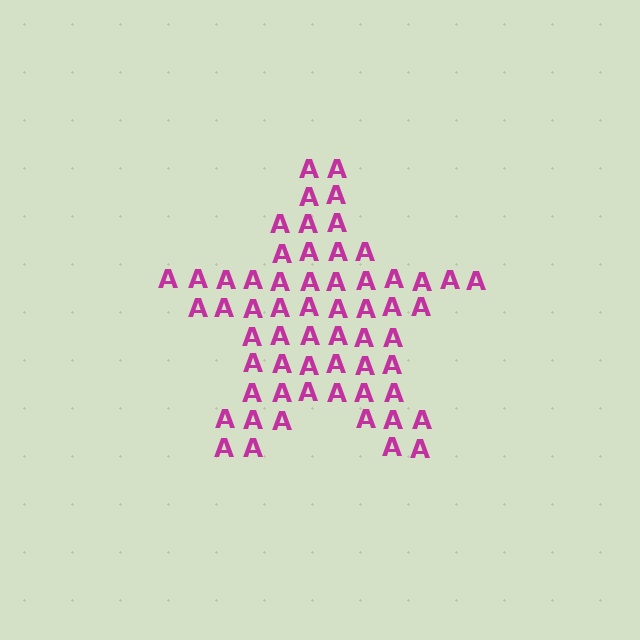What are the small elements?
The small elements are letter A's.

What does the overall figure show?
The overall figure shows a star.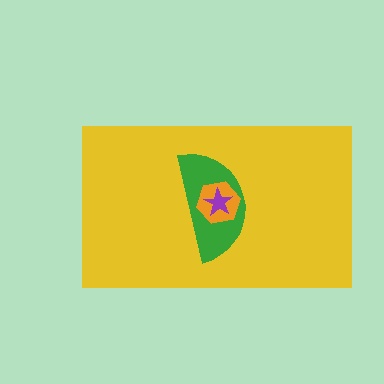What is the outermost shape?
The yellow rectangle.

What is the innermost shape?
The purple star.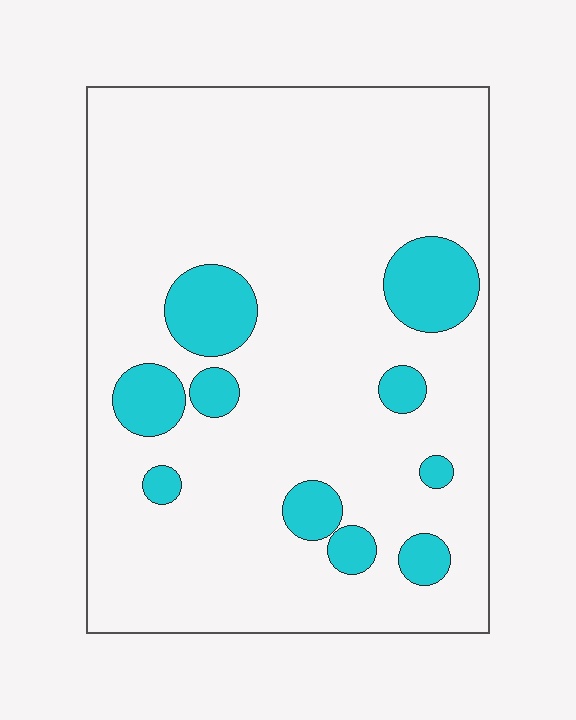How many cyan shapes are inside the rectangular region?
10.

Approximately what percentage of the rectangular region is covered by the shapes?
Approximately 15%.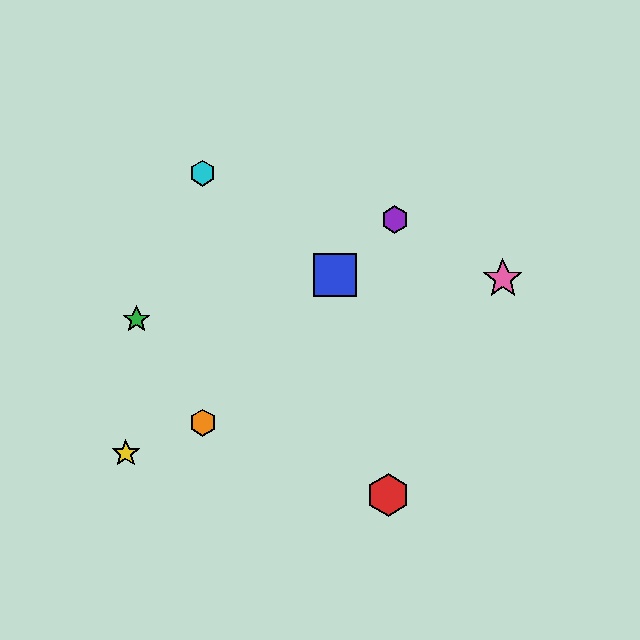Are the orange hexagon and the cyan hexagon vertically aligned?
Yes, both are at x≈203.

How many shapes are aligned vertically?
2 shapes (the orange hexagon, the cyan hexagon) are aligned vertically.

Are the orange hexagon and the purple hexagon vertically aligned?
No, the orange hexagon is at x≈203 and the purple hexagon is at x≈395.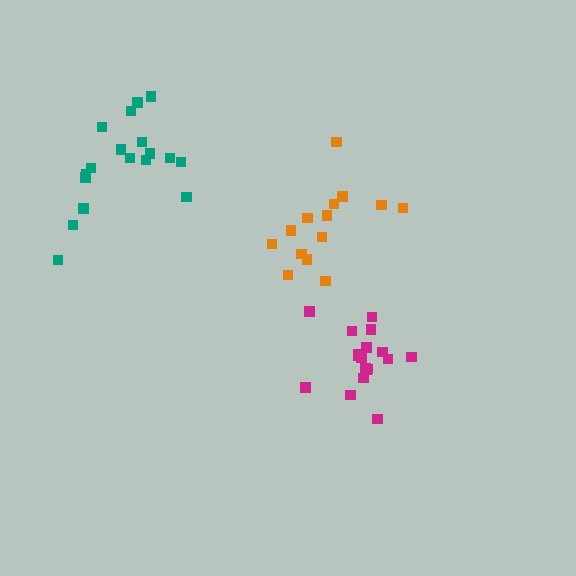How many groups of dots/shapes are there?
There are 3 groups.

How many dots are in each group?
Group 1: 14 dots, Group 2: 18 dots, Group 3: 18 dots (50 total).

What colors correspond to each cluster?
The clusters are colored: orange, magenta, teal.